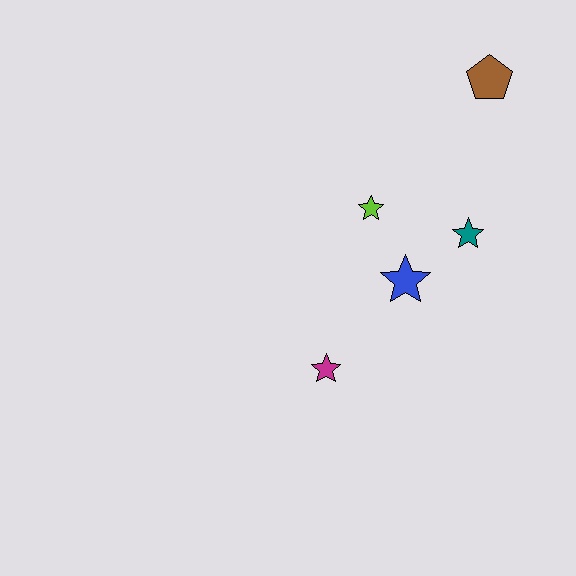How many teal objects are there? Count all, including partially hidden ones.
There is 1 teal object.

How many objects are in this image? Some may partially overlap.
There are 5 objects.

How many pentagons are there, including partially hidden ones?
There is 1 pentagon.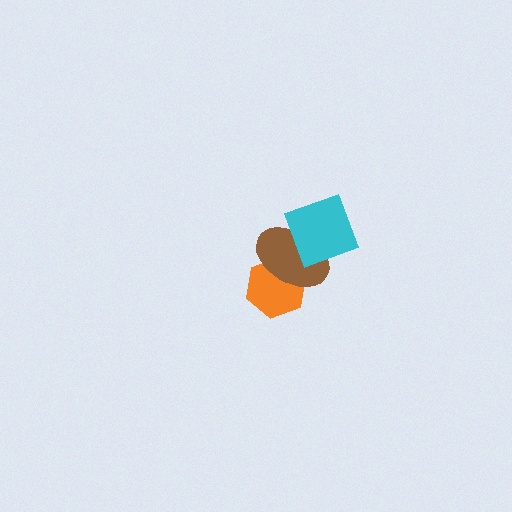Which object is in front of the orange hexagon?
The brown ellipse is in front of the orange hexagon.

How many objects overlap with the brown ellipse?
2 objects overlap with the brown ellipse.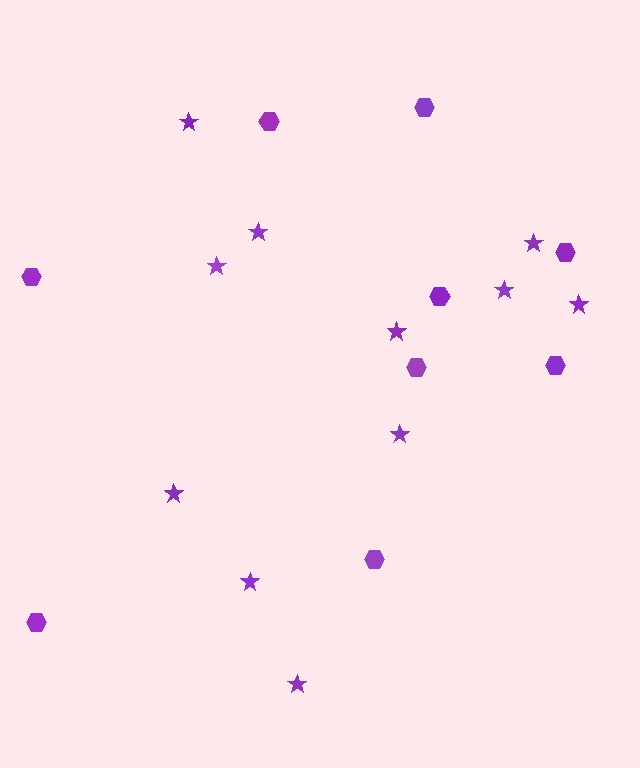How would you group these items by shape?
There are 2 groups: one group of hexagons (9) and one group of stars (11).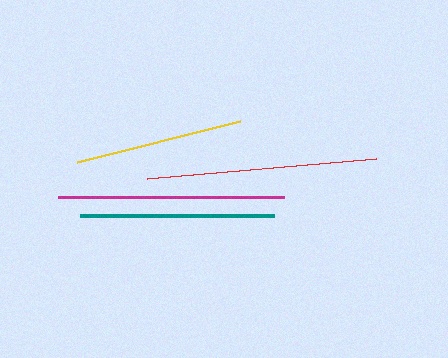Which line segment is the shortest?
The yellow line is the shortest at approximately 168 pixels.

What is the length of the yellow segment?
The yellow segment is approximately 168 pixels long.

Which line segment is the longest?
The red line is the longest at approximately 230 pixels.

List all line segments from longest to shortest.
From longest to shortest: red, magenta, teal, yellow.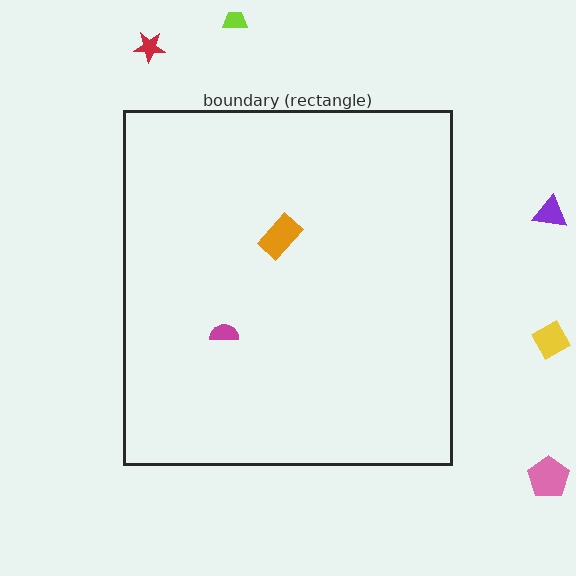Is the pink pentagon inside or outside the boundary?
Outside.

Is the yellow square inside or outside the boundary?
Outside.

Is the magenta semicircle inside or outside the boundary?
Inside.